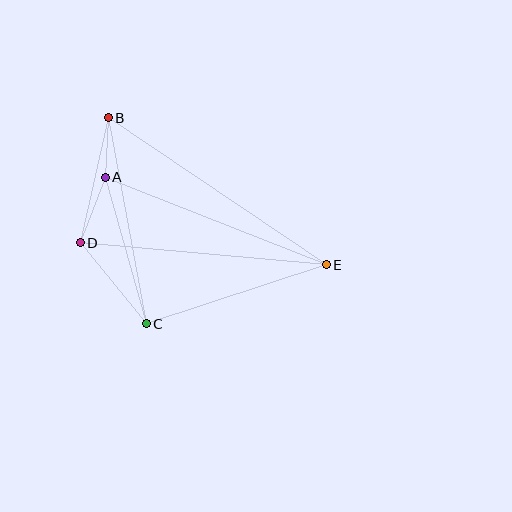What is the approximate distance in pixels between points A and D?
The distance between A and D is approximately 70 pixels.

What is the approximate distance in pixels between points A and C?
The distance between A and C is approximately 152 pixels.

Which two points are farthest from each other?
Points B and E are farthest from each other.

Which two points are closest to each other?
Points A and B are closest to each other.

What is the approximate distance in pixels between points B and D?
The distance between B and D is approximately 128 pixels.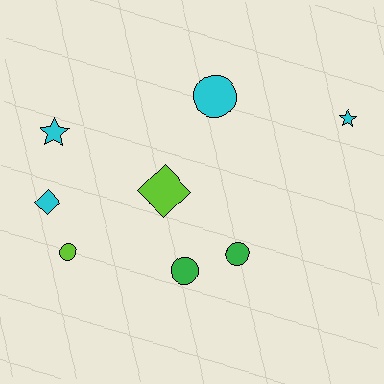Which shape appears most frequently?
Circle, with 4 objects.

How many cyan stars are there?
There are 2 cyan stars.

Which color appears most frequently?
Cyan, with 4 objects.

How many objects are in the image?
There are 8 objects.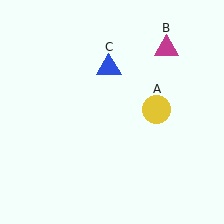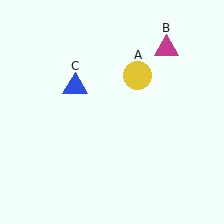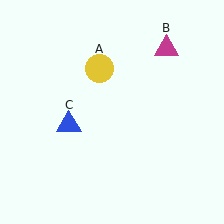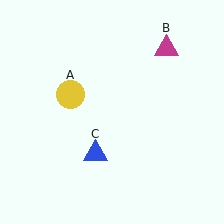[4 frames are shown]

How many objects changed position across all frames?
2 objects changed position: yellow circle (object A), blue triangle (object C).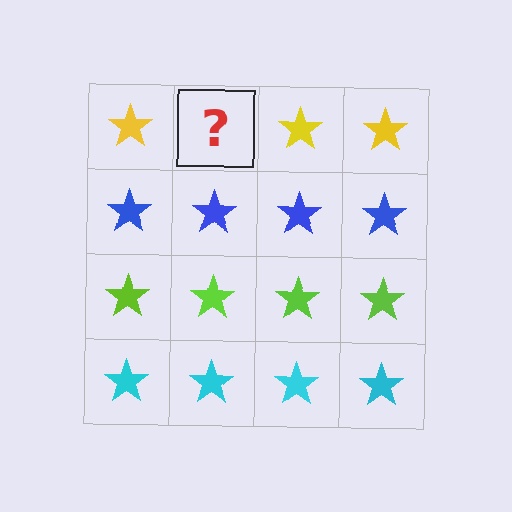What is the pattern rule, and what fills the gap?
The rule is that each row has a consistent color. The gap should be filled with a yellow star.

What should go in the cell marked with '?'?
The missing cell should contain a yellow star.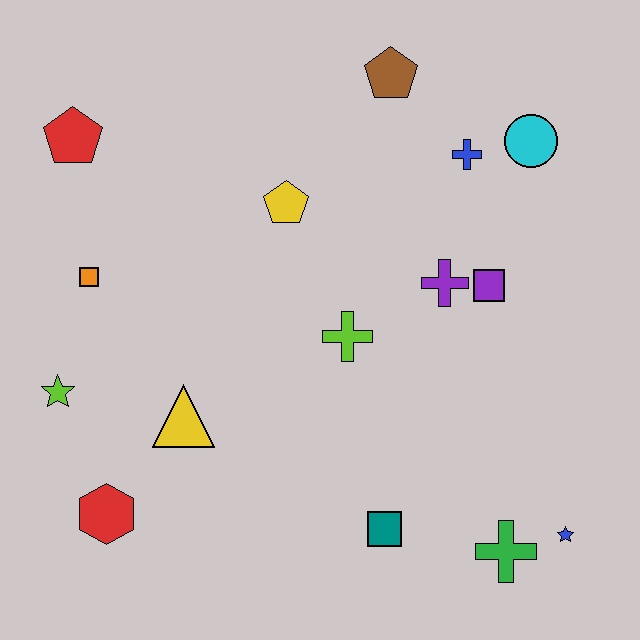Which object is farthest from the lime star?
The cyan circle is farthest from the lime star.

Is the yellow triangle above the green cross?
Yes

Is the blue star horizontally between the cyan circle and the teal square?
No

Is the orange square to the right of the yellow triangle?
No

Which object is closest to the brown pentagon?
The blue cross is closest to the brown pentagon.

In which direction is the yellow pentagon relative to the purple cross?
The yellow pentagon is to the left of the purple cross.